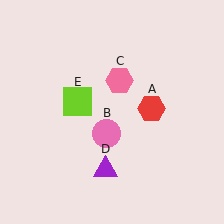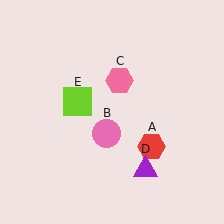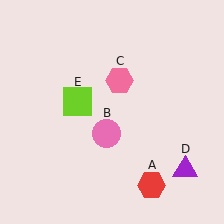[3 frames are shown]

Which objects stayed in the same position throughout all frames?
Pink circle (object B) and pink hexagon (object C) and lime square (object E) remained stationary.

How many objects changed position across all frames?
2 objects changed position: red hexagon (object A), purple triangle (object D).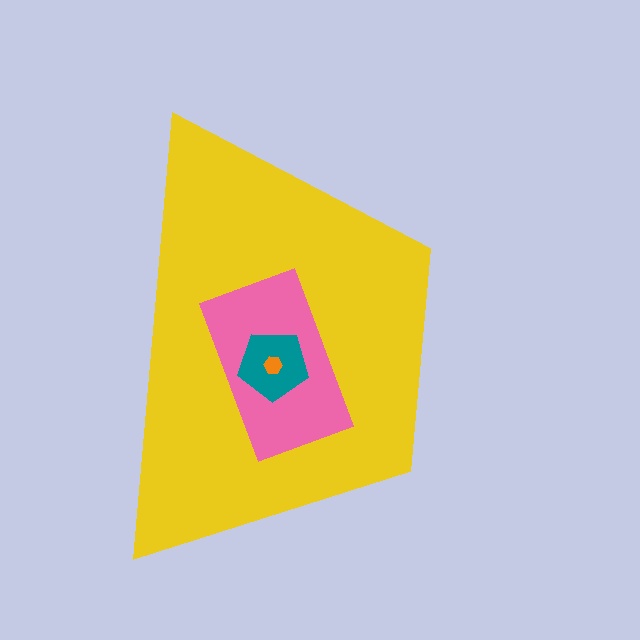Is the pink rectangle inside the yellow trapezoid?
Yes.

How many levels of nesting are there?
4.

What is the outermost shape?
The yellow trapezoid.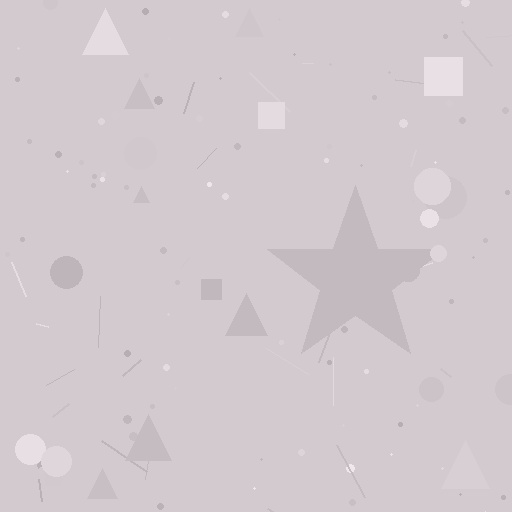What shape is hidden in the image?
A star is hidden in the image.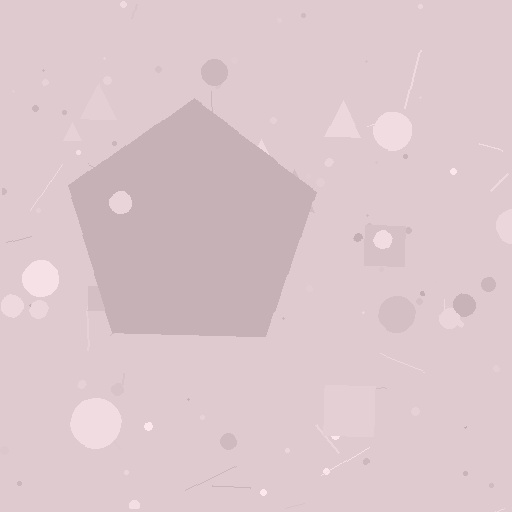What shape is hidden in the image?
A pentagon is hidden in the image.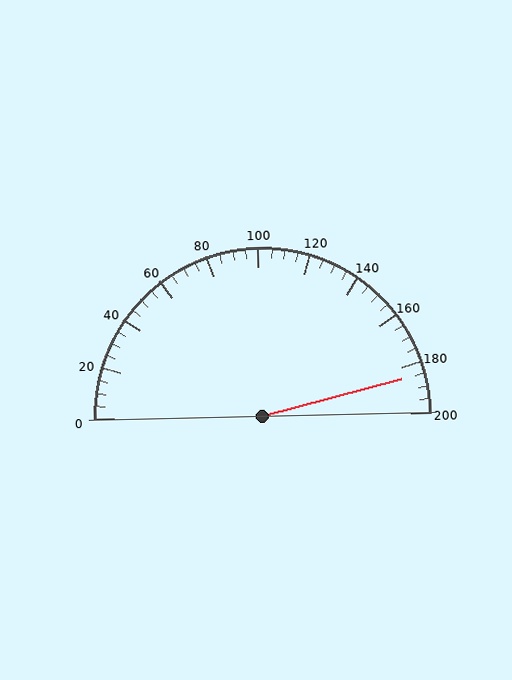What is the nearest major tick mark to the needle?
The nearest major tick mark is 180.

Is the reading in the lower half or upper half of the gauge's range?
The reading is in the upper half of the range (0 to 200).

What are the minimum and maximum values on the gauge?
The gauge ranges from 0 to 200.